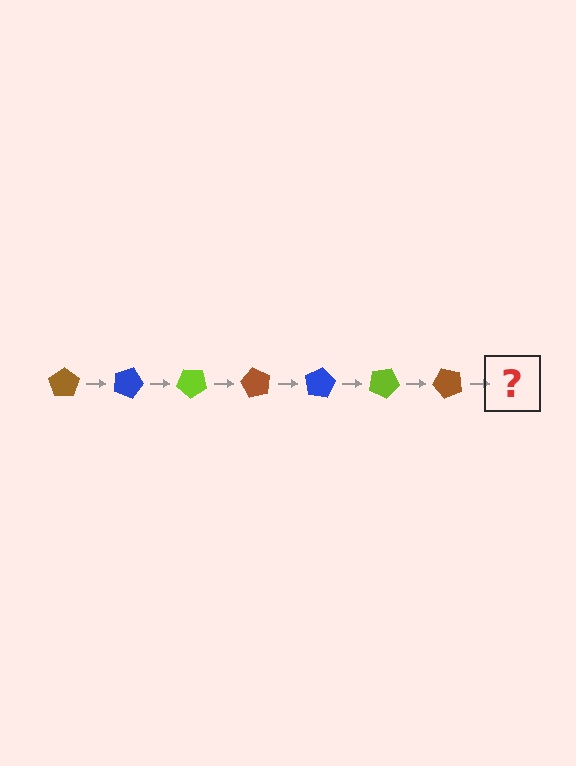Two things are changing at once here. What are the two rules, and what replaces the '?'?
The two rules are that it rotates 20 degrees each step and the color cycles through brown, blue, and lime. The '?' should be a blue pentagon, rotated 140 degrees from the start.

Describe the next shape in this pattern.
It should be a blue pentagon, rotated 140 degrees from the start.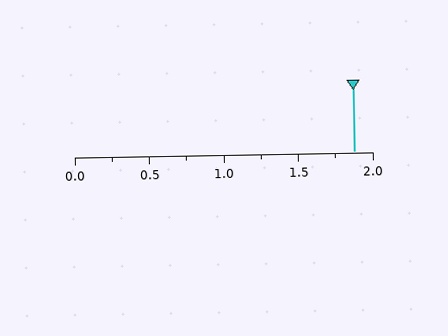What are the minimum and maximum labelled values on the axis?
The axis runs from 0.0 to 2.0.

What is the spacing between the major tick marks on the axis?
The major ticks are spaced 0.5 apart.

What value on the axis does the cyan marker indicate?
The marker indicates approximately 1.88.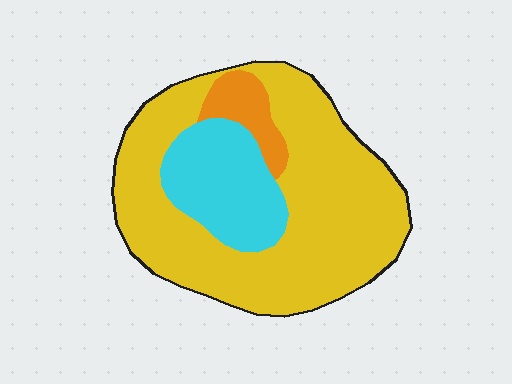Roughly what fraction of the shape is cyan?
Cyan takes up about one fifth (1/5) of the shape.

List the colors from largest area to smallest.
From largest to smallest: yellow, cyan, orange.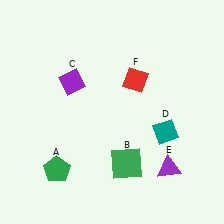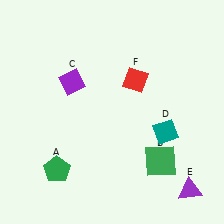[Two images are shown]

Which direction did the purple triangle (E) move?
The purple triangle (E) moved down.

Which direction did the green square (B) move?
The green square (B) moved right.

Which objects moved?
The objects that moved are: the green square (B), the purple triangle (E).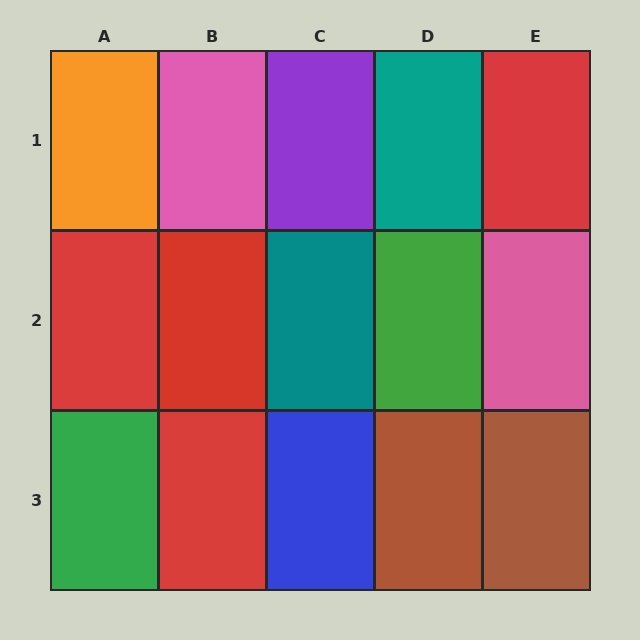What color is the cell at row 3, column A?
Green.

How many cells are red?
4 cells are red.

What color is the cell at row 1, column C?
Purple.